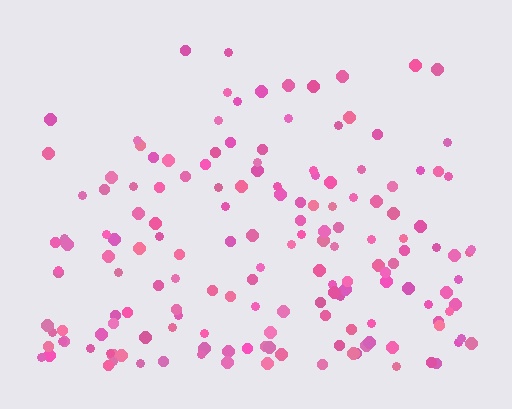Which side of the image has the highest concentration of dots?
The bottom.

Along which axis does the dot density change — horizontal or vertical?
Vertical.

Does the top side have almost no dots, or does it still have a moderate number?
Still a moderate number, just noticeably fewer than the bottom.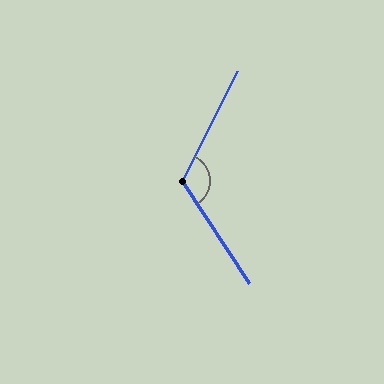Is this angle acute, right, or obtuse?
It is obtuse.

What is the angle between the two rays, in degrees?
Approximately 120 degrees.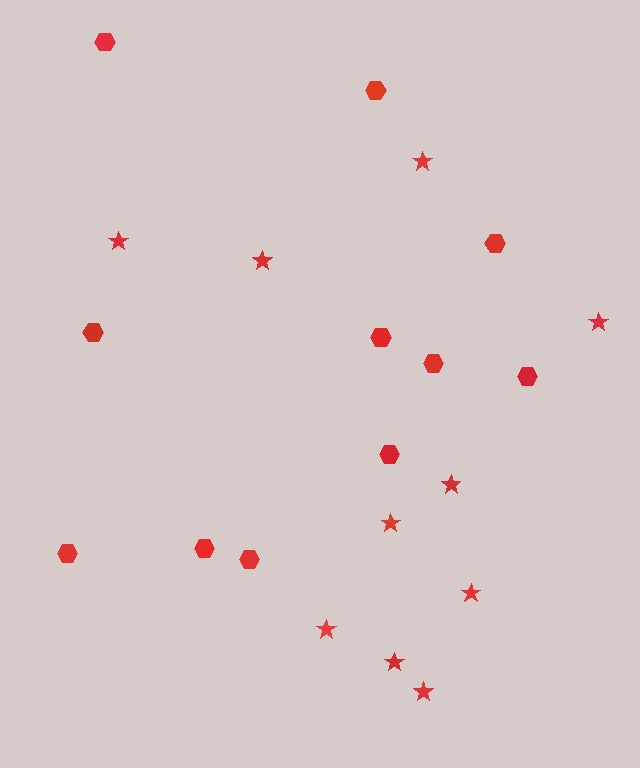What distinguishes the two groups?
There are 2 groups: one group of stars (10) and one group of hexagons (11).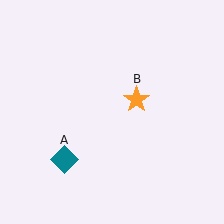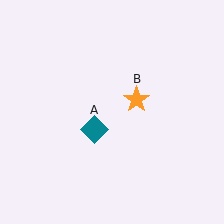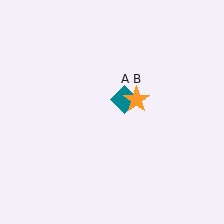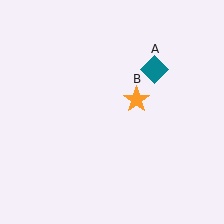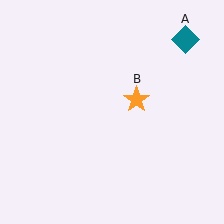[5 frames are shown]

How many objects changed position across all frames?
1 object changed position: teal diamond (object A).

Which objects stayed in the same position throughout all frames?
Orange star (object B) remained stationary.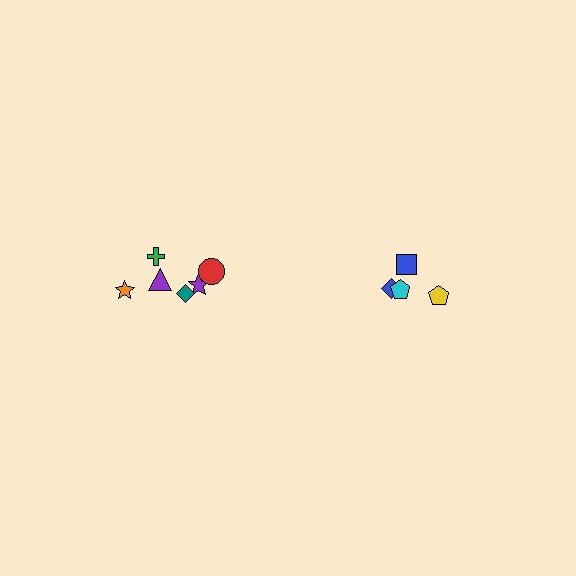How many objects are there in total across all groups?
There are 10 objects.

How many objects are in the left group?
There are 6 objects.